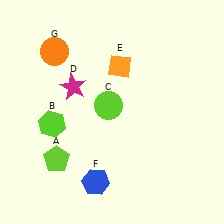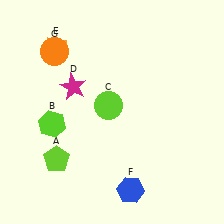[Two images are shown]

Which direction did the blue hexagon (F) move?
The blue hexagon (F) moved right.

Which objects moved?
The objects that moved are: the orange diamond (E), the blue hexagon (F).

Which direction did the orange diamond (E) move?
The orange diamond (E) moved left.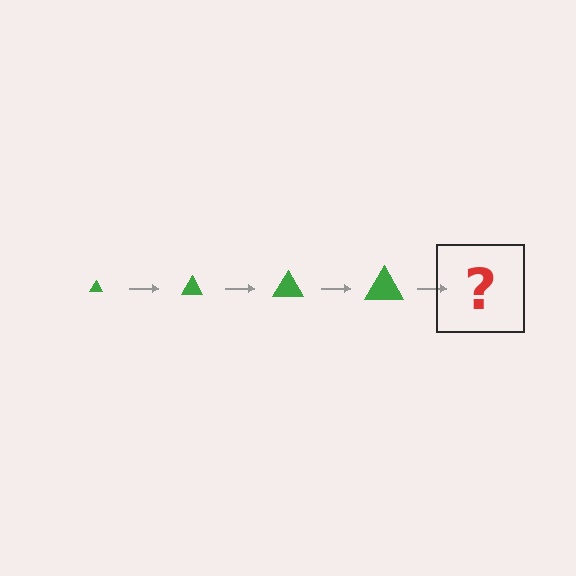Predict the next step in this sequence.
The next step is a green triangle, larger than the previous one.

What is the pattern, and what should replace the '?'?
The pattern is that the triangle gets progressively larger each step. The '?' should be a green triangle, larger than the previous one.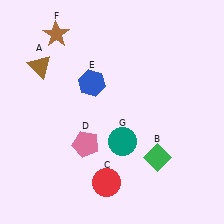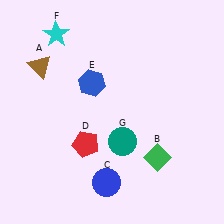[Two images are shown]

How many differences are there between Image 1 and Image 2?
There are 3 differences between the two images.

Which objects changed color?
C changed from red to blue. D changed from pink to red. F changed from brown to cyan.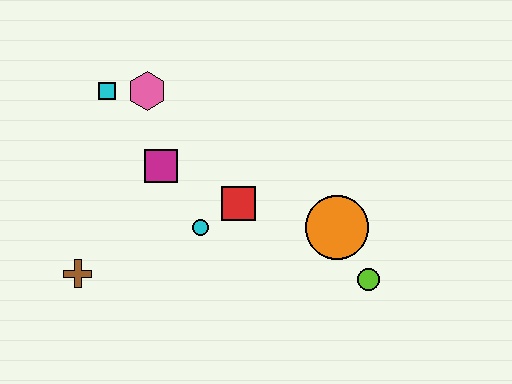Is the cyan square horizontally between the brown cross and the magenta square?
Yes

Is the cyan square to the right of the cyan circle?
No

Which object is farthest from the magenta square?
The lime circle is farthest from the magenta square.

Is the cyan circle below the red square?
Yes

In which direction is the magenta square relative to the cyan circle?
The magenta square is above the cyan circle.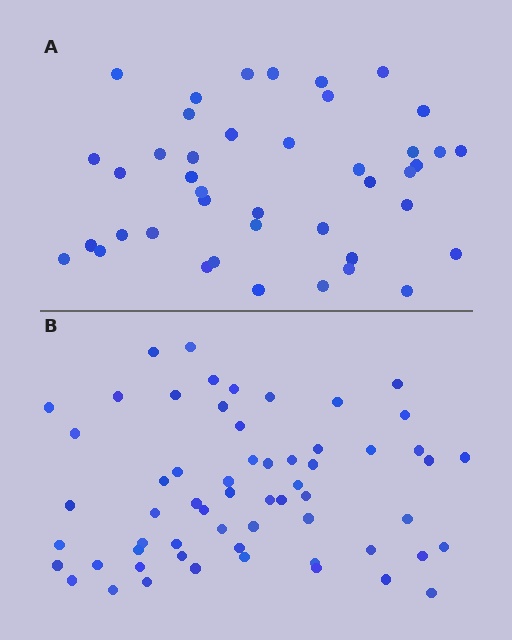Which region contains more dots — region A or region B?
Region B (the bottom region) has more dots.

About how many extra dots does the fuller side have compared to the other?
Region B has approximately 20 more dots than region A.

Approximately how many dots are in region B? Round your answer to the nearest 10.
About 60 dots.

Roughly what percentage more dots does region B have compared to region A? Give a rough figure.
About 45% more.